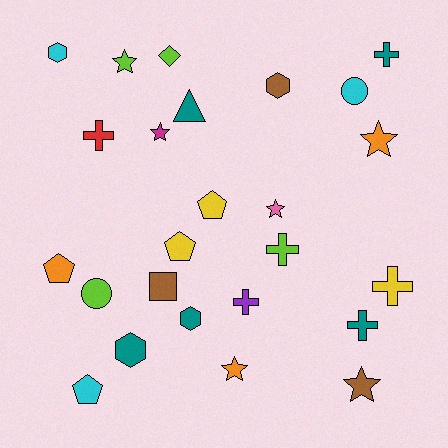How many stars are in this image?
There are 6 stars.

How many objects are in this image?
There are 25 objects.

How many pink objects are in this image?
There is 1 pink object.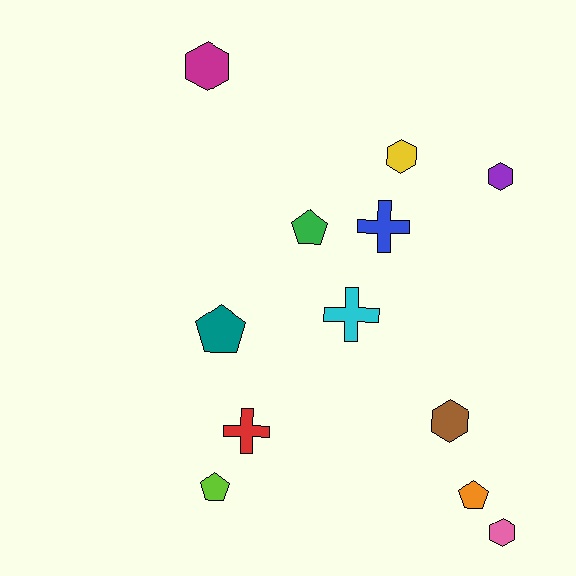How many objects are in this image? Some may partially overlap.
There are 12 objects.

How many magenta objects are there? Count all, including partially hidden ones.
There is 1 magenta object.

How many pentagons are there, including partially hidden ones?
There are 4 pentagons.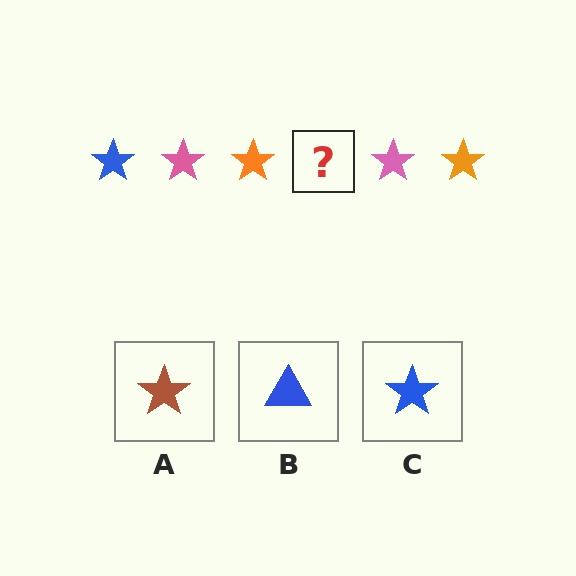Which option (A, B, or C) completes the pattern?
C.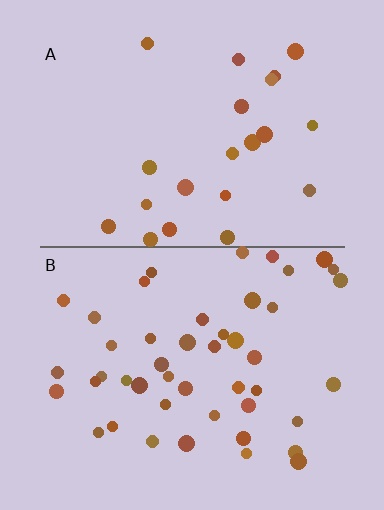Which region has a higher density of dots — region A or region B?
B (the bottom).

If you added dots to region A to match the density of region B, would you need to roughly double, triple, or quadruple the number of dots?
Approximately double.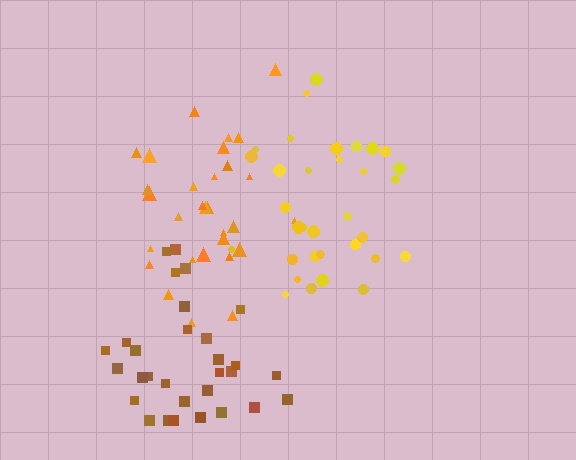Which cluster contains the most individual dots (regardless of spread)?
Yellow (33).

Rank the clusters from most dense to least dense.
yellow, orange, brown.